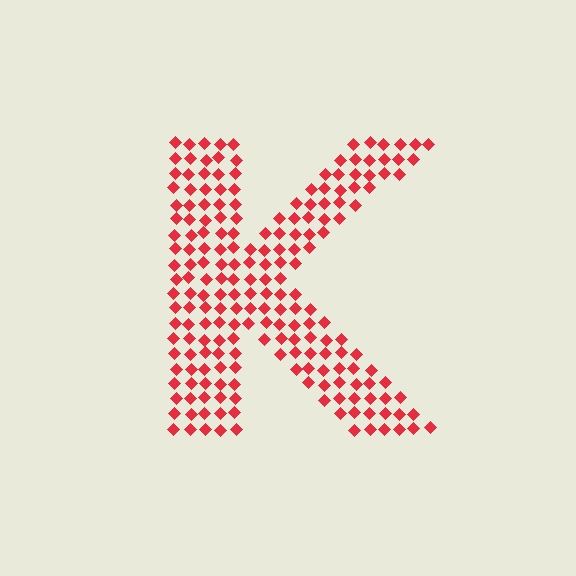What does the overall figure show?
The overall figure shows the letter K.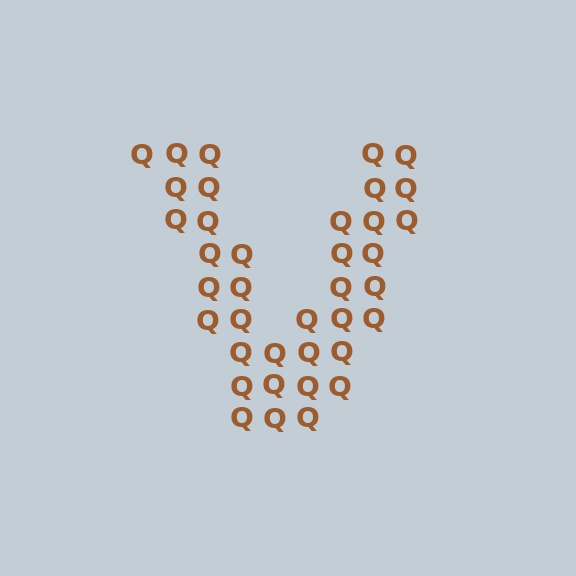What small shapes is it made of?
It is made of small letter Q's.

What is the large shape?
The large shape is the letter V.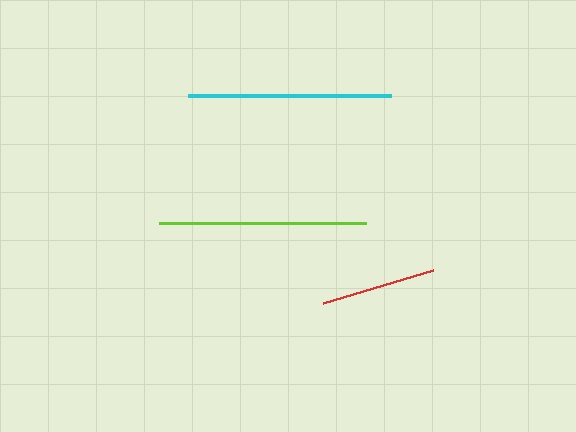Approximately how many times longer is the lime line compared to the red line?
The lime line is approximately 1.8 times the length of the red line.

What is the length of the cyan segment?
The cyan segment is approximately 203 pixels long.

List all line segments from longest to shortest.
From longest to shortest: lime, cyan, red.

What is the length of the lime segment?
The lime segment is approximately 207 pixels long.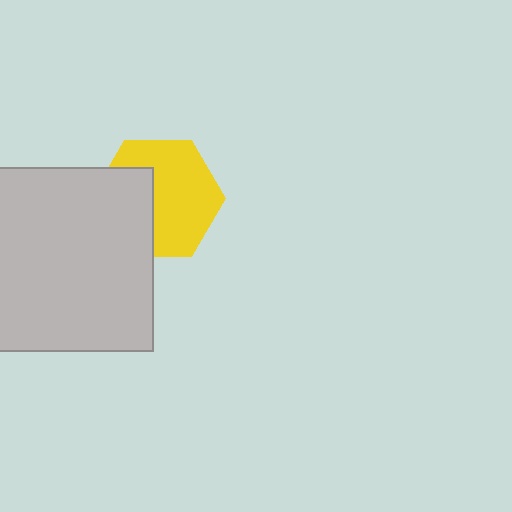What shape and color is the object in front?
The object in front is a light gray square.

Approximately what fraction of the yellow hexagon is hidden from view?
Roughly 37% of the yellow hexagon is hidden behind the light gray square.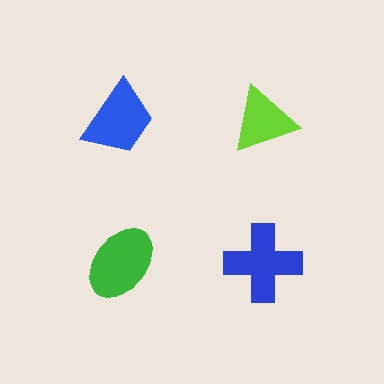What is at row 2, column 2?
A blue cross.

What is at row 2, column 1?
A green ellipse.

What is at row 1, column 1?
A blue trapezoid.